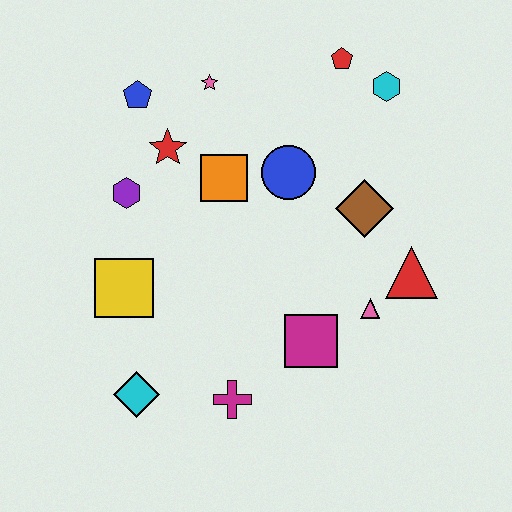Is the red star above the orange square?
Yes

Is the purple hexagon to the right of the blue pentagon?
No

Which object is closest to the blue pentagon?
The red star is closest to the blue pentagon.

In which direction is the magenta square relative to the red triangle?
The magenta square is to the left of the red triangle.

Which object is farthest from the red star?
The red triangle is farthest from the red star.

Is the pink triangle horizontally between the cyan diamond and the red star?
No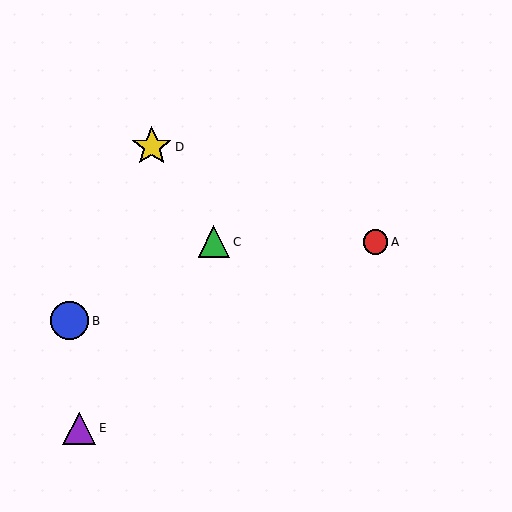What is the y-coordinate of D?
Object D is at y≈147.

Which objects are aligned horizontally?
Objects A, C are aligned horizontally.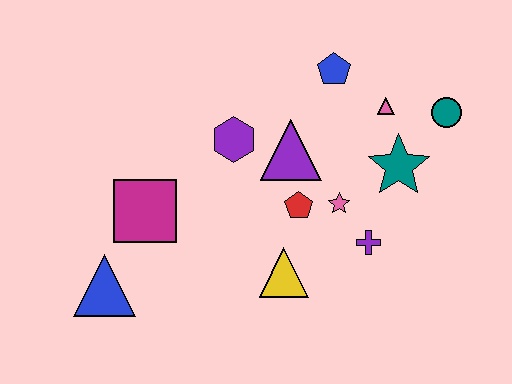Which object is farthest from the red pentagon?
The blue triangle is farthest from the red pentagon.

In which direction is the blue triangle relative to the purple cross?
The blue triangle is to the left of the purple cross.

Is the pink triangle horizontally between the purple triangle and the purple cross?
No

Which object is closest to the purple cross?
The pink star is closest to the purple cross.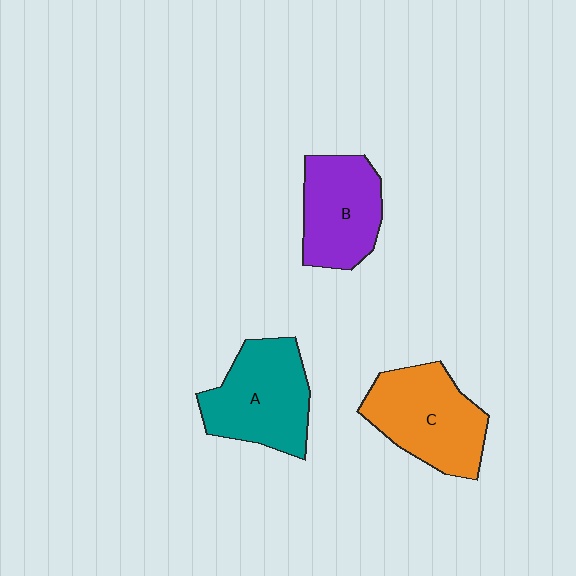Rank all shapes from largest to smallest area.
From largest to smallest: C (orange), A (teal), B (purple).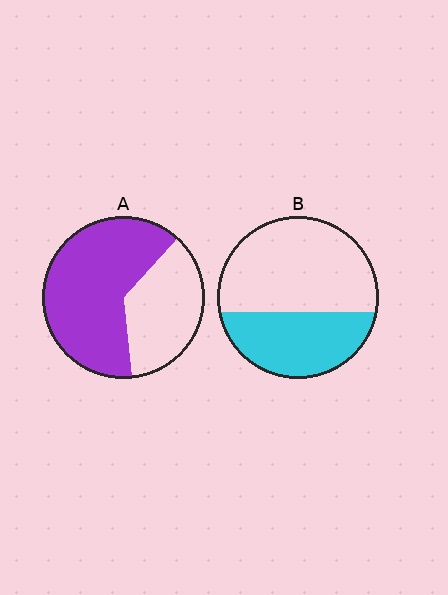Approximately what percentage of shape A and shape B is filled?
A is approximately 65% and B is approximately 40%.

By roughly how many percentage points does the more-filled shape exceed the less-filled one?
By roughly 25 percentage points (A over B).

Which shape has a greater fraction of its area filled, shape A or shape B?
Shape A.